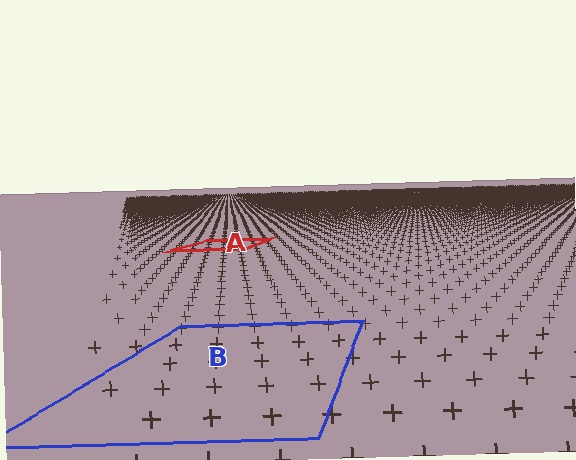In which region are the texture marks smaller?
The texture marks are smaller in region A, because it is farther away.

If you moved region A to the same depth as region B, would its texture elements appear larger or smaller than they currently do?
They would appear larger. At a closer depth, the same texture elements are projected at a bigger on-screen size.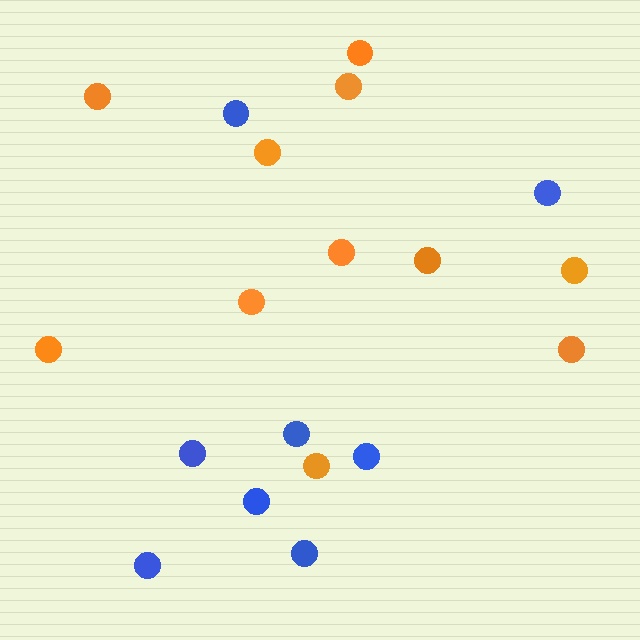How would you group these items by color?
There are 2 groups: one group of orange circles (11) and one group of blue circles (8).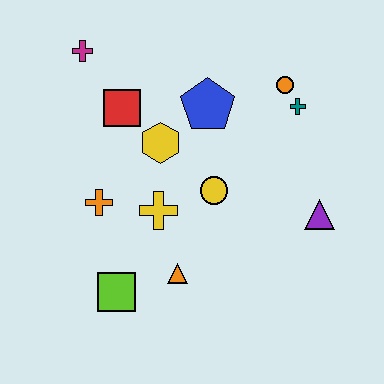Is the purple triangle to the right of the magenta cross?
Yes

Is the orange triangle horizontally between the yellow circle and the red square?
Yes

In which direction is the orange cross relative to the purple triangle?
The orange cross is to the left of the purple triangle.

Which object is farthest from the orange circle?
The lime square is farthest from the orange circle.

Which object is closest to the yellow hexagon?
The red square is closest to the yellow hexagon.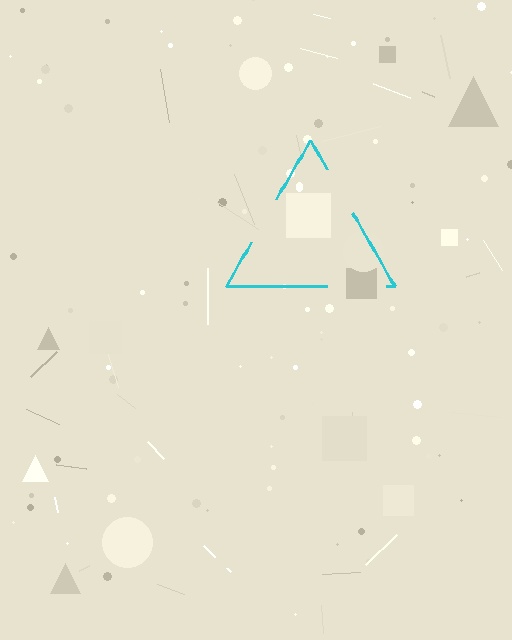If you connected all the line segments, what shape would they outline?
They would outline a triangle.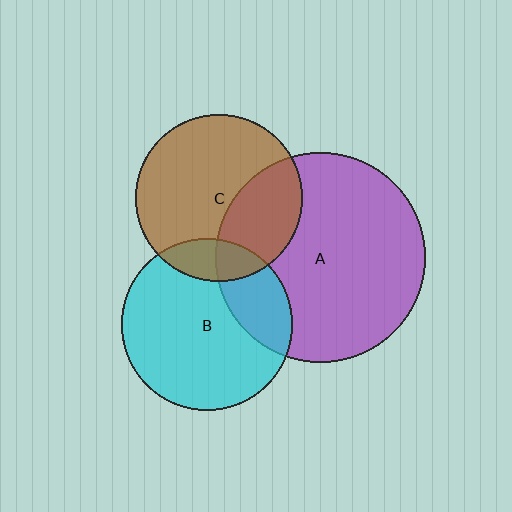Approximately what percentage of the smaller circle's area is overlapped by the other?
Approximately 35%.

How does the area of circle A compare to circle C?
Approximately 1.6 times.